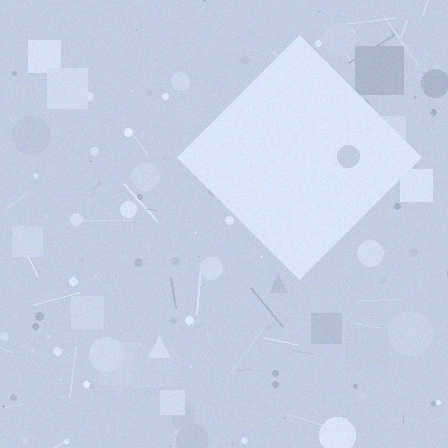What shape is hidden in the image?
A diamond is hidden in the image.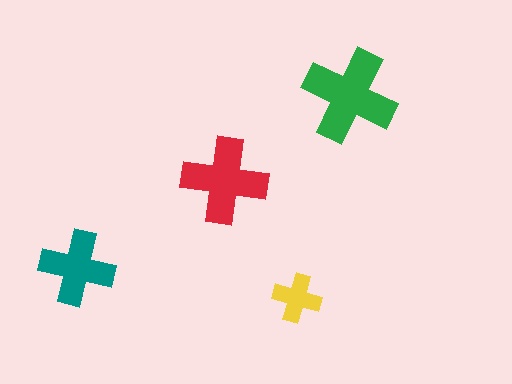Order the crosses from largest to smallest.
the green one, the red one, the teal one, the yellow one.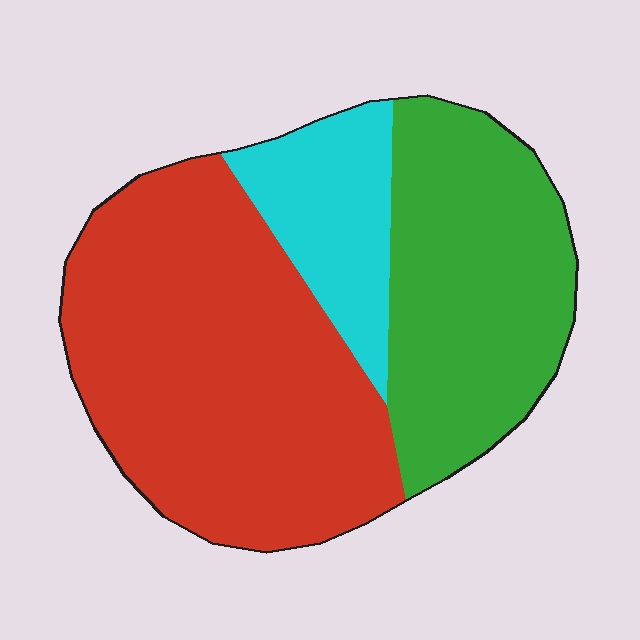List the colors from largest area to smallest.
From largest to smallest: red, green, cyan.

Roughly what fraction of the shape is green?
Green covers about 35% of the shape.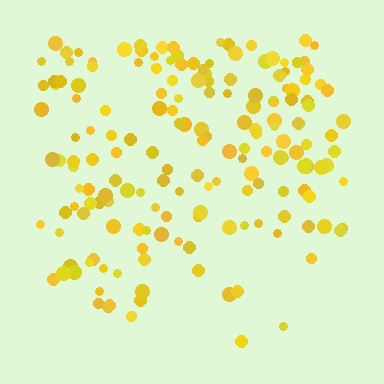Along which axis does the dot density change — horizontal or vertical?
Vertical.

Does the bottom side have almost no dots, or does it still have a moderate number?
Still a moderate number, just noticeably fewer than the top.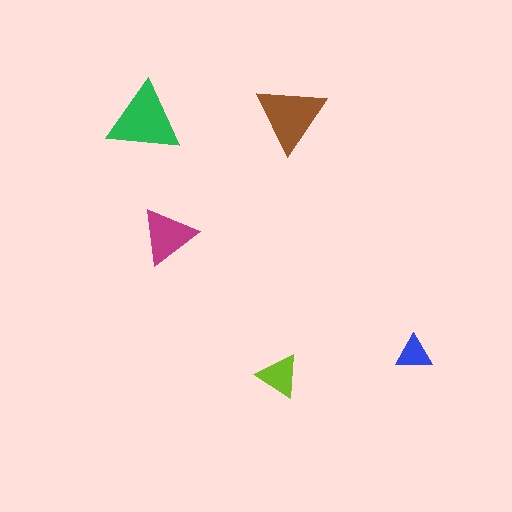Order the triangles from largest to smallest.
the green one, the brown one, the magenta one, the lime one, the blue one.